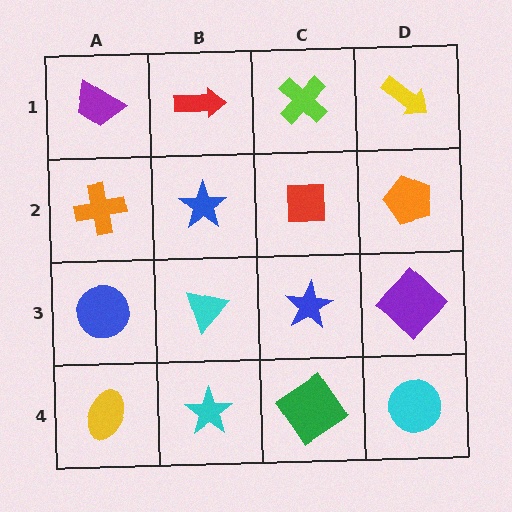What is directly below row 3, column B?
A cyan star.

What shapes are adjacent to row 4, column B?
A cyan triangle (row 3, column B), a yellow ellipse (row 4, column A), a green diamond (row 4, column C).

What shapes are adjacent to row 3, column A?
An orange cross (row 2, column A), a yellow ellipse (row 4, column A), a cyan triangle (row 3, column B).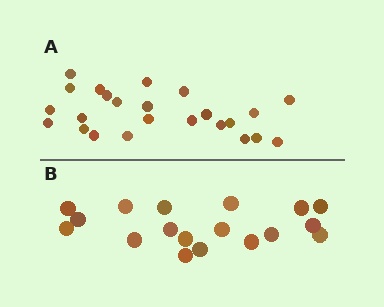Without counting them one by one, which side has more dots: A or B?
Region A (the top region) has more dots.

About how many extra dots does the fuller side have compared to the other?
Region A has about 6 more dots than region B.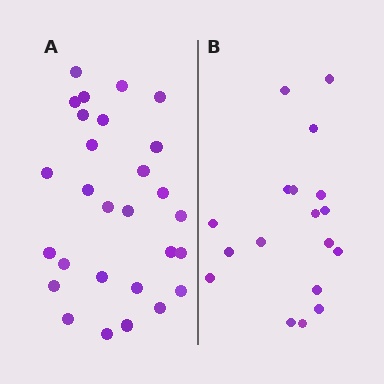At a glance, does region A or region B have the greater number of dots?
Region A (the left region) has more dots.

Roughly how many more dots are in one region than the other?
Region A has roughly 10 or so more dots than region B.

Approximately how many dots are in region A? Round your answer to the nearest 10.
About 30 dots. (The exact count is 28, which rounds to 30.)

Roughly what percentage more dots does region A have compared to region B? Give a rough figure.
About 55% more.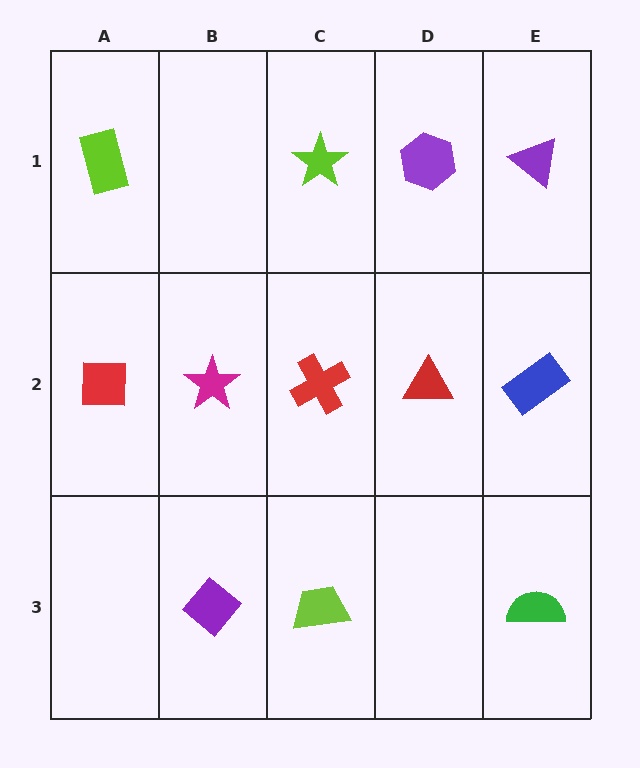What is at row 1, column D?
A purple hexagon.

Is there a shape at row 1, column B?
No, that cell is empty.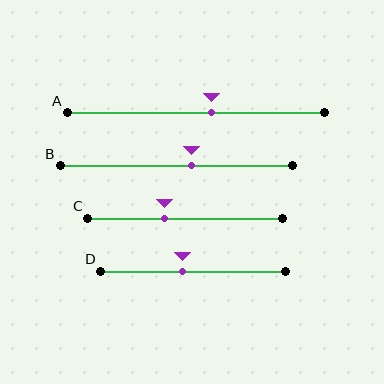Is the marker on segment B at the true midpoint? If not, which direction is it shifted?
No, the marker on segment B is shifted to the right by about 6% of the segment length.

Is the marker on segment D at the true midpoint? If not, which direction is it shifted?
No, the marker on segment D is shifted to the left by about 6% of the segment length.